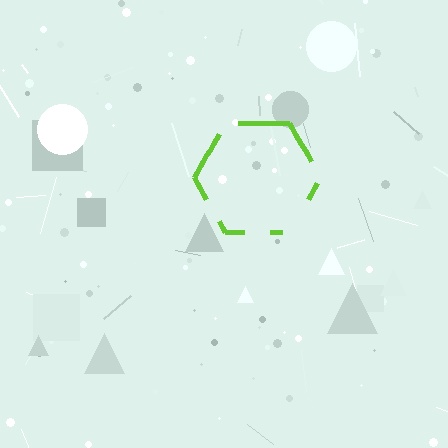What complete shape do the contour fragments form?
The contour fragments form a hexagon.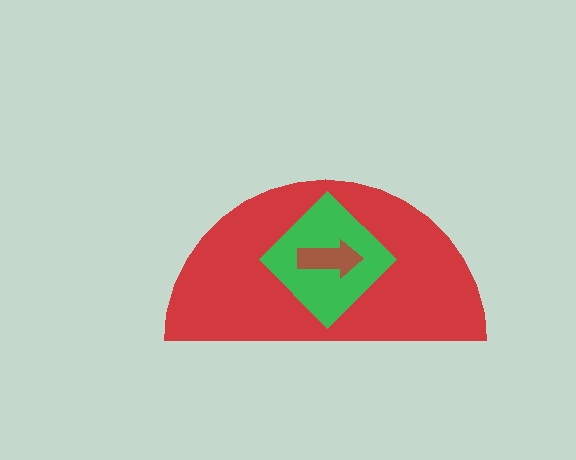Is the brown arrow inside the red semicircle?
Yes.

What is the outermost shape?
The red semicircle.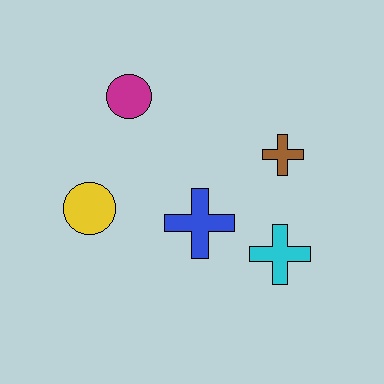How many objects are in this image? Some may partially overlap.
There are 5 objects.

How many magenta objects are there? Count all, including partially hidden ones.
There is 1 magenta object.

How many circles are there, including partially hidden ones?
There are 2 circles.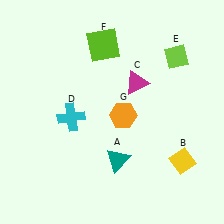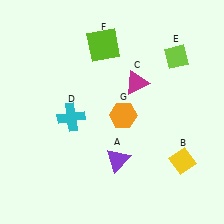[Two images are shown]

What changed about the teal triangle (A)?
In Image 1, A is teal. In Image 2, it changed to purple.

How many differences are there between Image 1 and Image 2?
There is 1 difference between the two images.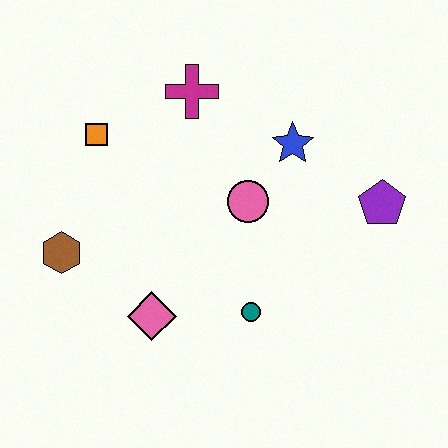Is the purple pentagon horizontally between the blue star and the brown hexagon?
No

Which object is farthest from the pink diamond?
The purple pentagon is farthest from the pink diamond.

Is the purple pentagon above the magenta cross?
No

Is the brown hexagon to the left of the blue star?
Yes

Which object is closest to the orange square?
The magenta cross is closest to the orange square.